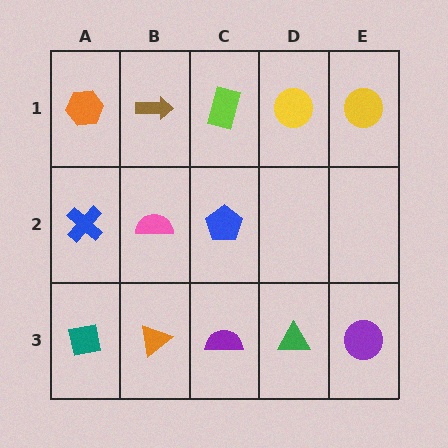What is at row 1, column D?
A yellow circle.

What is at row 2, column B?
A pink semicircle.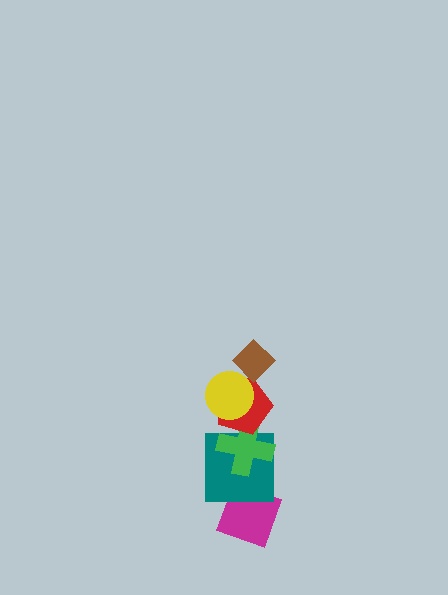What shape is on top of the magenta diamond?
The teal square is on top of the magenta diamond.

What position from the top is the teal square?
The teal square is 5th from the top.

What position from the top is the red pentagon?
The red pentagon is 3rd from the top.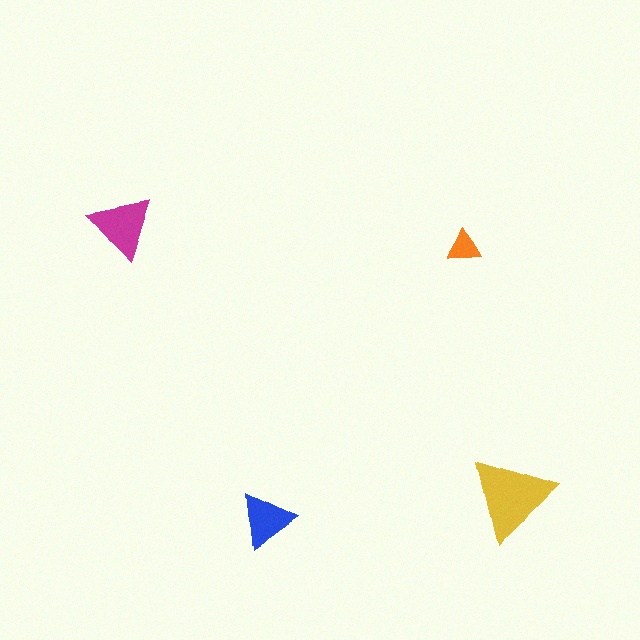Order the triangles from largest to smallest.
the yellow one, the magenta one, the blue one, the orange one.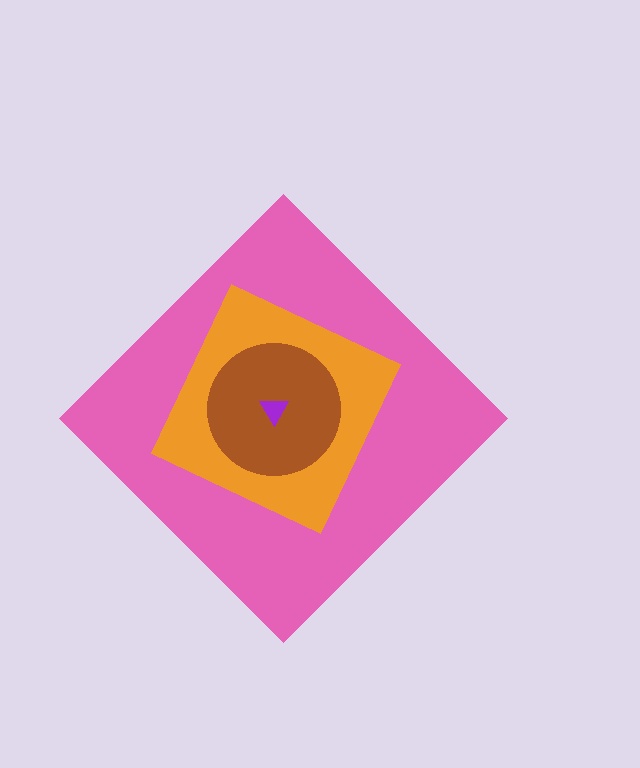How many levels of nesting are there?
4.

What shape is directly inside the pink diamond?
The orange square.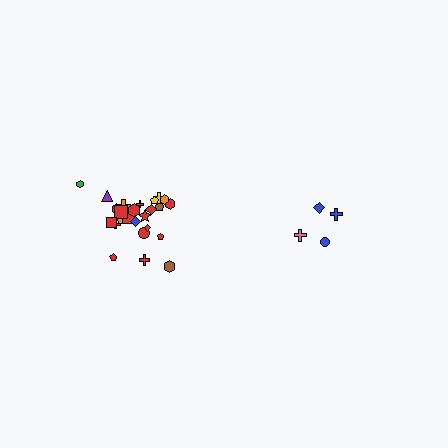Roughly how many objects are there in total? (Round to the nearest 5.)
Roughly 30 objects in total.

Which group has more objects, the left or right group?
The left group.